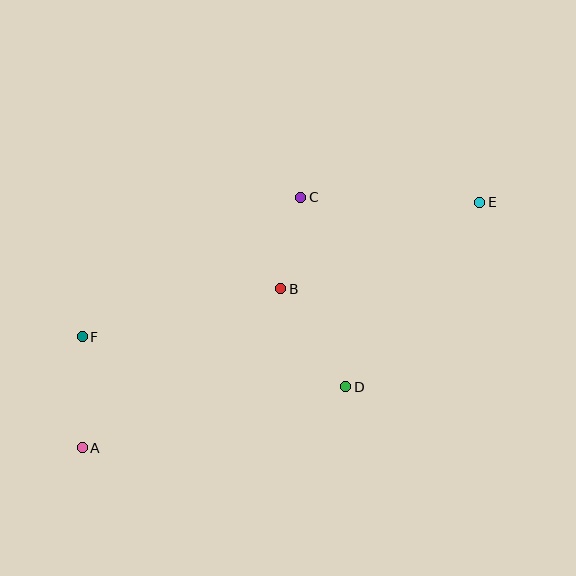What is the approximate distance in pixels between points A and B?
The distance between A and B is approximately 254 pixels.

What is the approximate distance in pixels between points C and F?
The distance between C and F is approximately 259 pixels.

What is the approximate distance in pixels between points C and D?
The distance between C and D is approximately 195 pixels.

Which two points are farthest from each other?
Points A and E are farthest from each other.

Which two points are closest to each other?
Points B and C are closest to each other.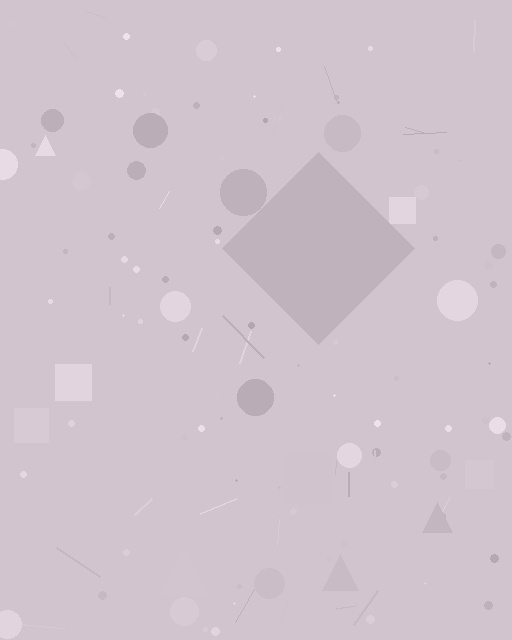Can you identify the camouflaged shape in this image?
The camouflaged shape is a diamond.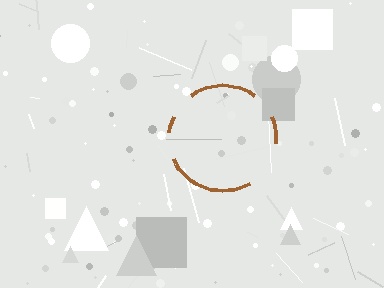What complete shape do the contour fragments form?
The contour fragments form a circle.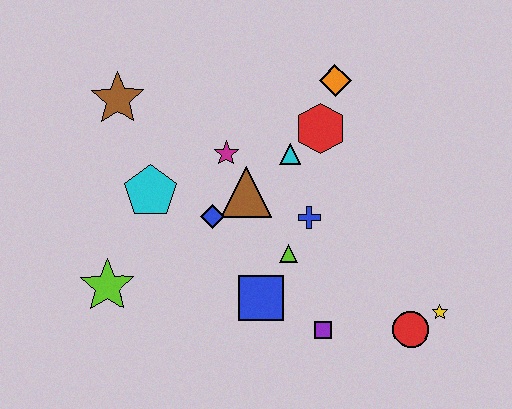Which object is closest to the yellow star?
The red circle is closest to the yellow star.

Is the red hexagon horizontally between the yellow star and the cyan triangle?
Yes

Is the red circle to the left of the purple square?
No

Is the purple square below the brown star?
Yes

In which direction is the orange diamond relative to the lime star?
The orange diamond is to the right of the lime star.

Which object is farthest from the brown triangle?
The yellow star is farthest from the brown triangle.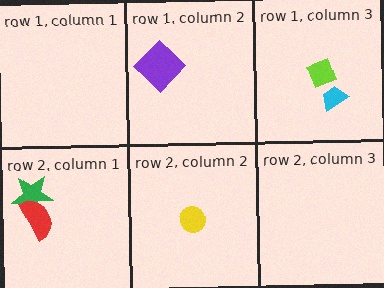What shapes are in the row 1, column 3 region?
The lime diamond, the cyan trapezoid.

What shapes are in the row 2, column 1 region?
The green star, the red semicircle.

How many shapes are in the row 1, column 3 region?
2.